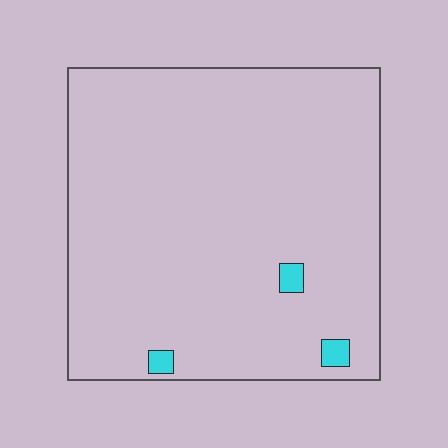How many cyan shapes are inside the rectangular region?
3.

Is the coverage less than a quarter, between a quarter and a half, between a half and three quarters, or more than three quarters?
Less than a quarter.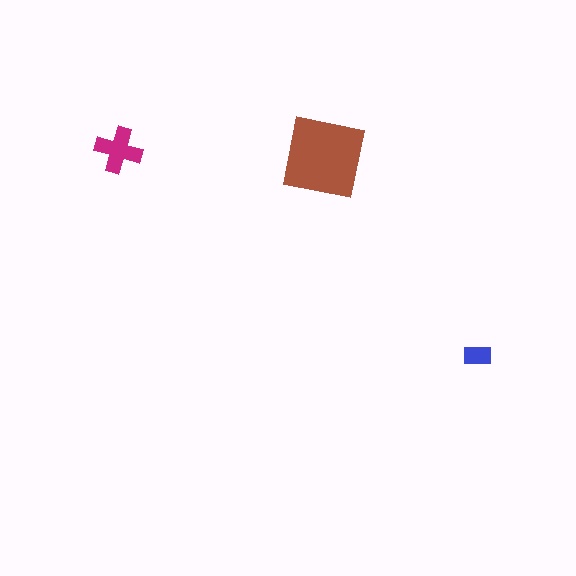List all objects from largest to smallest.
The brown square, the magenta cross, the blue rectangle.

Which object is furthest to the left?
The magenta cross is leftmost.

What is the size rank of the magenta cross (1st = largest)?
2nd.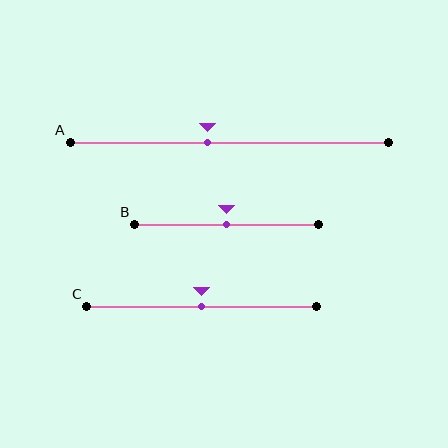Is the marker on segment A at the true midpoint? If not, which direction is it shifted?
No, the marker on segment A is shifted to the left by about 7% of the segment length.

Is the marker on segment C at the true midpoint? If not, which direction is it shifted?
Yes, the marker on segment C is at the true midpoint.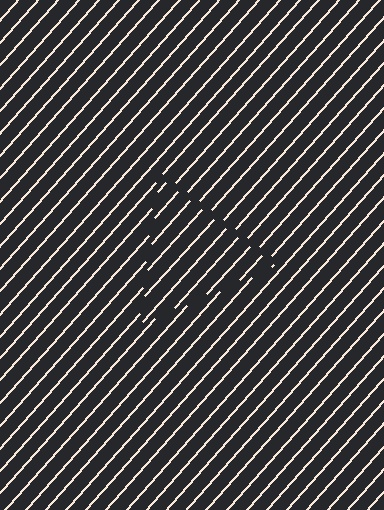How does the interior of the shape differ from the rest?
The interior of the shape contains the same grating, shifted by half a period — the contour is defined by the phase discontinuity where line-ends from the inner and outer gratings abut.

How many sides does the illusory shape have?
3 sides — the line-ends trace a triangle.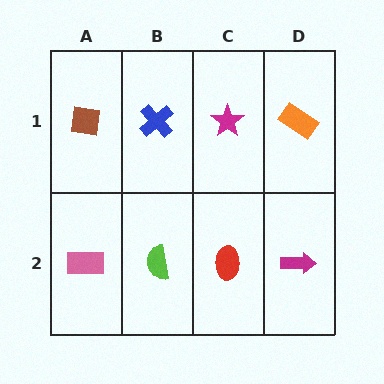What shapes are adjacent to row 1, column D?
A magenta arrow (row 2, column D), a magenta star (row 1, column C).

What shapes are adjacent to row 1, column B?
A lime semicircle (row 2, column B), a brown square (row 1, column A), a magenta star (row 1, column C).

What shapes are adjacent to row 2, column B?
A blue cross (row 1, column B), a pink rectangle (row 2, column A), a red ellipse (row 2, column C).